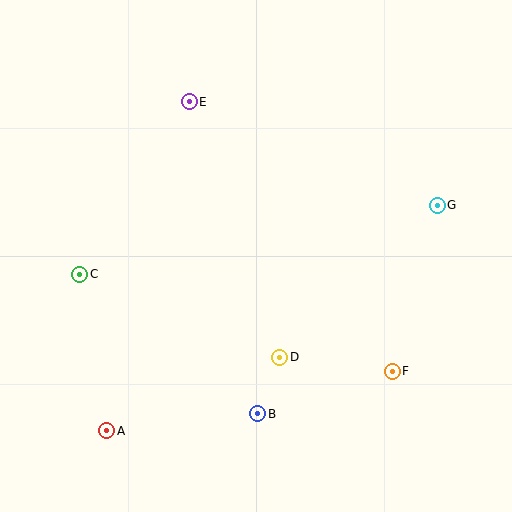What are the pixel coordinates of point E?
Point E is at (189, 102).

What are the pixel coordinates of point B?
Point B is at (258, 414).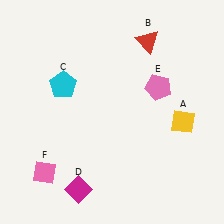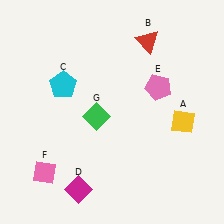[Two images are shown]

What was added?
A green diamond (G) was added in Image 2.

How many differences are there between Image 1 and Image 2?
There is 1 difference between the two images.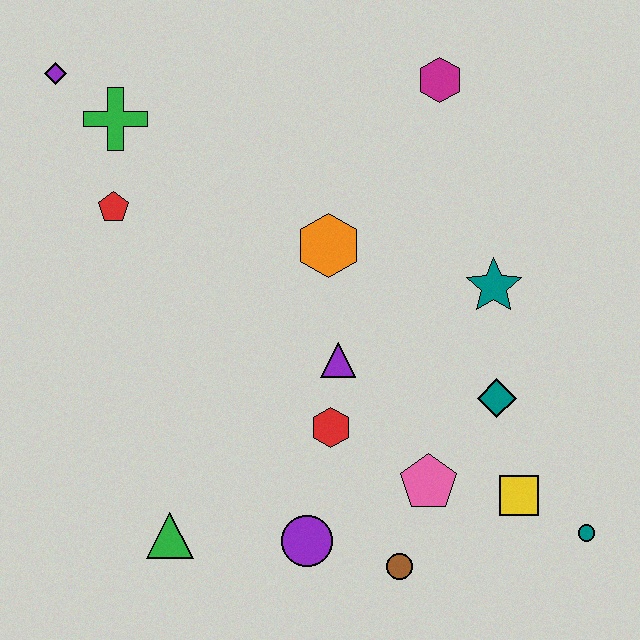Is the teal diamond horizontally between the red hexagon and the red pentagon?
No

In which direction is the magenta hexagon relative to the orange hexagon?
The magenta hexagon is above the orange hexagon.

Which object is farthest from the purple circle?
The purple diamond is farthest from the purple circle.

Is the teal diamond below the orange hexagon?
Yes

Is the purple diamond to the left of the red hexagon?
Yes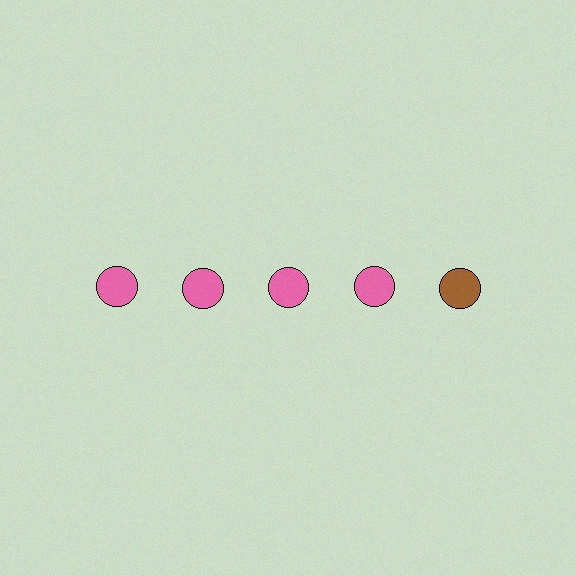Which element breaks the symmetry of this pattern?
The brown circle in the top row, rightmost column breaks the symmetry. All other shapes are pink circles.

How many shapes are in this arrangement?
There are 5 shapes arranged in a grid pattern.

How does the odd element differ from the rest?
It has a different color: brown instead of pink.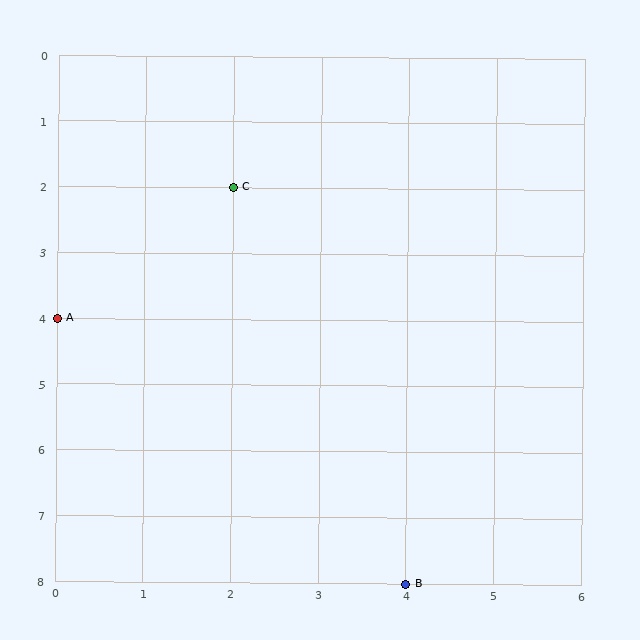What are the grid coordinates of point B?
Point B is at grid coordinates (4, 8).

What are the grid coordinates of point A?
Point A is at grid coordinates (0, 4).